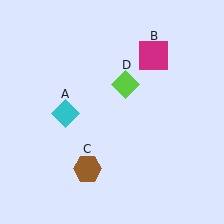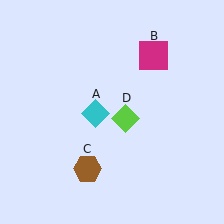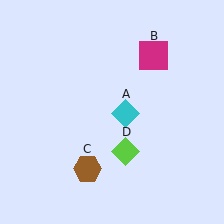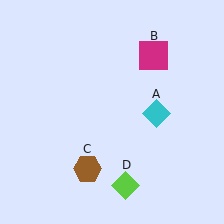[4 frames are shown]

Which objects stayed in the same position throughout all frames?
Magenta square (object B) and brown hexagon (object C) remained stationary.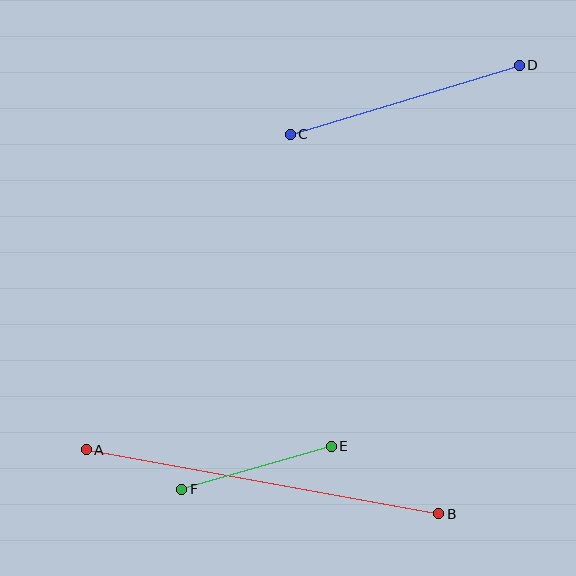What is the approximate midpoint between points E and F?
The midpoint is at approximately (257, 468) pixels.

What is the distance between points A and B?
The distance is approximately 358 pixels.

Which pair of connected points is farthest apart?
Points A and B are farthest apart.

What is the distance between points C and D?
The distance is approximately 239 pixels.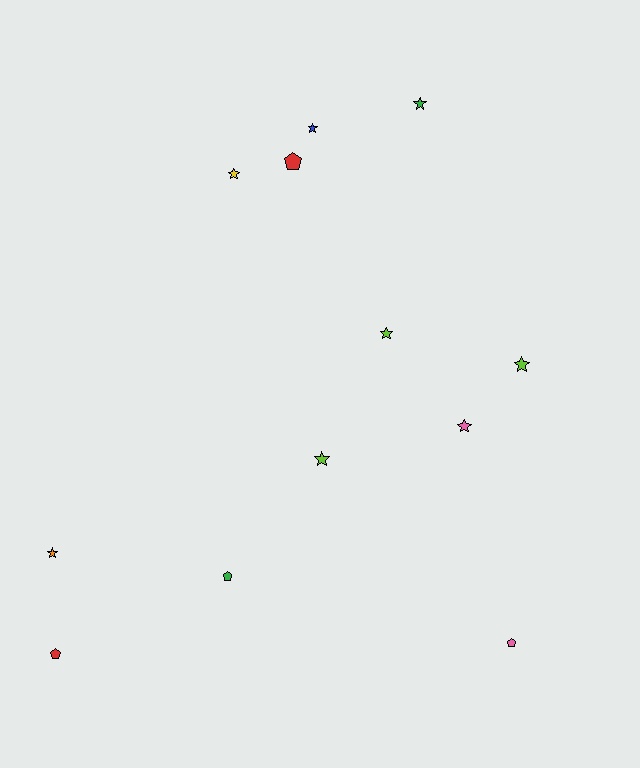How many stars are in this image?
There are 8 stars.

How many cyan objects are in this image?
There are no cyan objects.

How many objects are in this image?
There are 12 objects.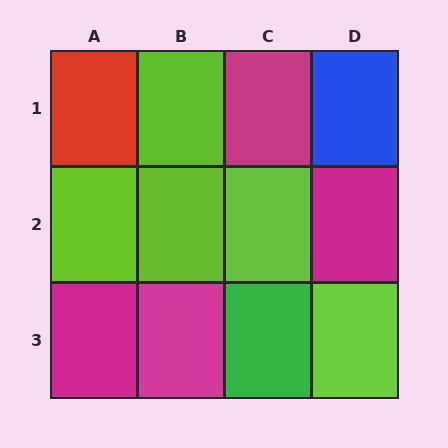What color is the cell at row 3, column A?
Magenta.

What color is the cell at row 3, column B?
Magenta.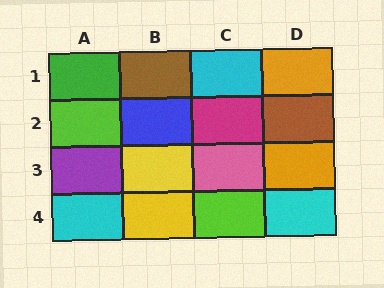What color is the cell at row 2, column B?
Blue.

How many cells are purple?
1 cell is purple.